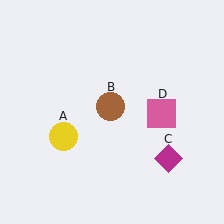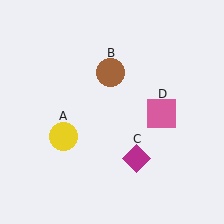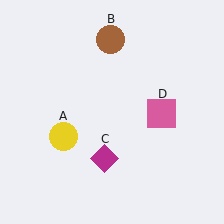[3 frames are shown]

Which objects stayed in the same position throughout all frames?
Yellow circle (object A) and pink square (object D) remained stationary.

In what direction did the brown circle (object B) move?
The brown circle (object B) moved up.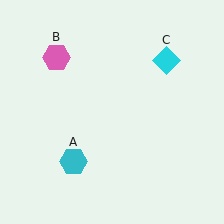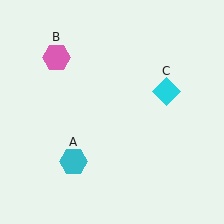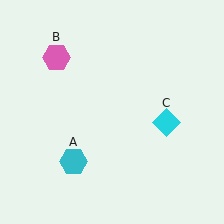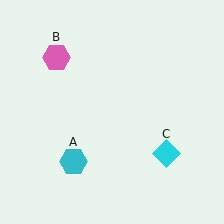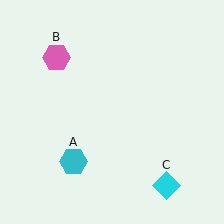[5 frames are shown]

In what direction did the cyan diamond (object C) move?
The cyan diamond (object C) moved down.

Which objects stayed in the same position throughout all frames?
Cyan hexagon (object A) and pink hexagon (object B) remained stationary.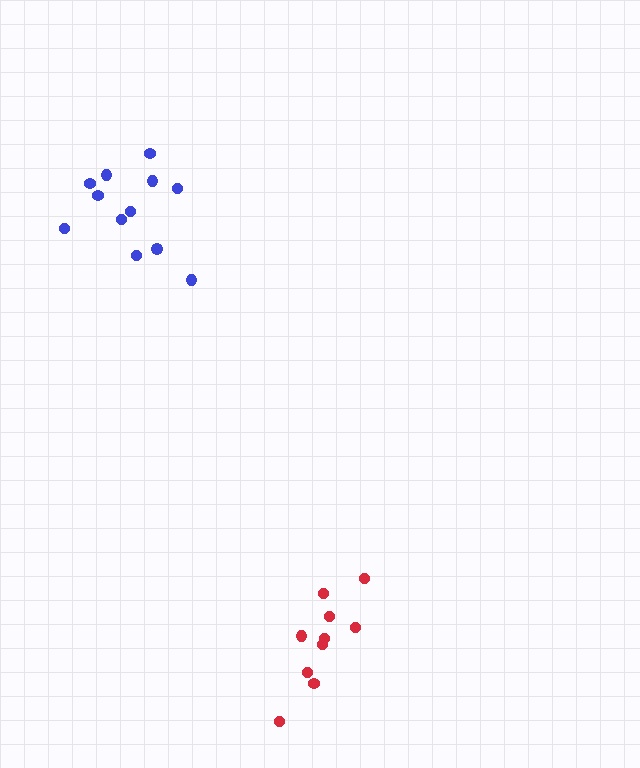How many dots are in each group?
Group 1: 10 dots, Group 2: 12 dots (22 total).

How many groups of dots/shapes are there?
There are 2 groups.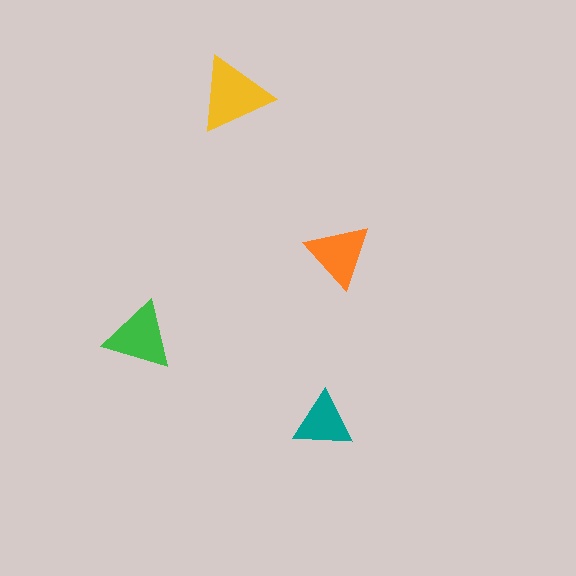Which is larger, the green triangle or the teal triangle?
The green one.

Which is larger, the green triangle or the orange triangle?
The green one.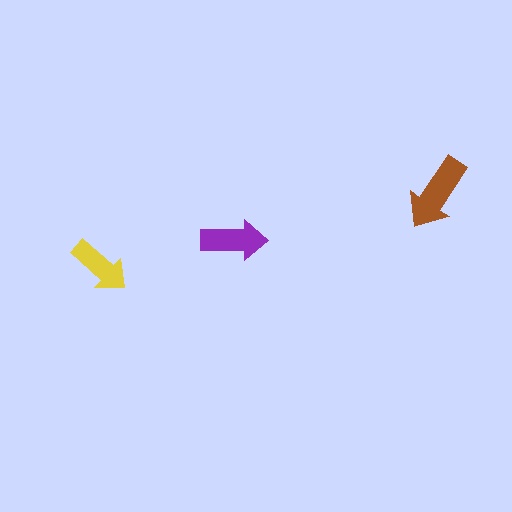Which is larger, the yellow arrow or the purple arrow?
The purple one.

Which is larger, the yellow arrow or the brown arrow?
The brown one.